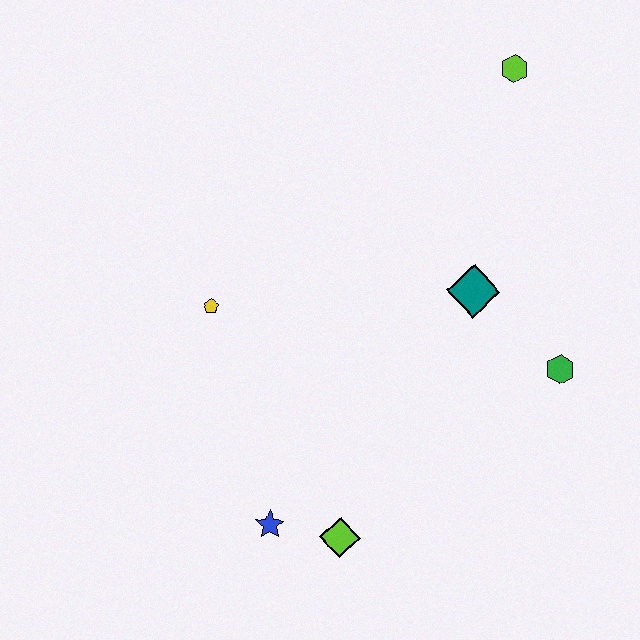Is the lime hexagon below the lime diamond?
No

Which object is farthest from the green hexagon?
The yellow pentagon is farthest from the green hexagon.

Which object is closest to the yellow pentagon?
The blue star is closest to the yellow pentagon.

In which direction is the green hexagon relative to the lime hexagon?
The green hexagon is below the lime hexagon.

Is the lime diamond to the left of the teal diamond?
Yes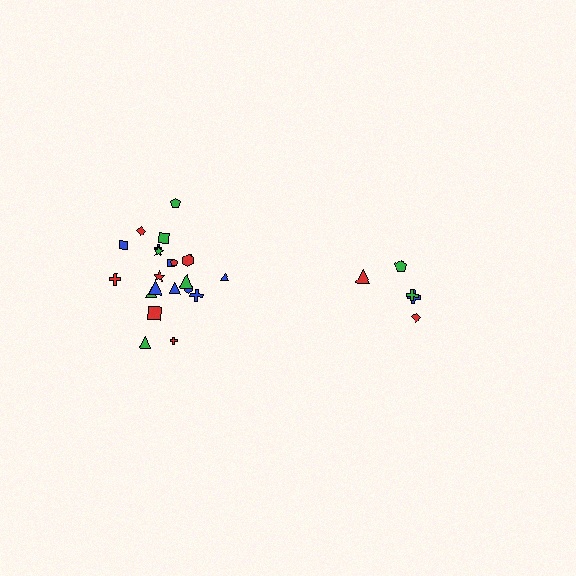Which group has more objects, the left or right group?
The left group.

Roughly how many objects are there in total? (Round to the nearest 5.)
Roughly 25 objects in total.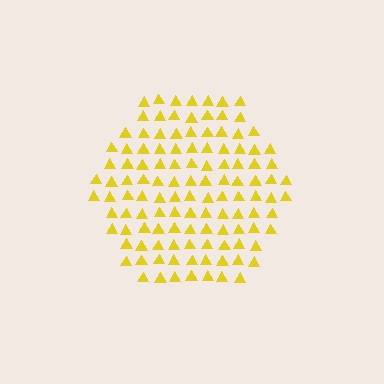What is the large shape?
The large shape is a hexagon.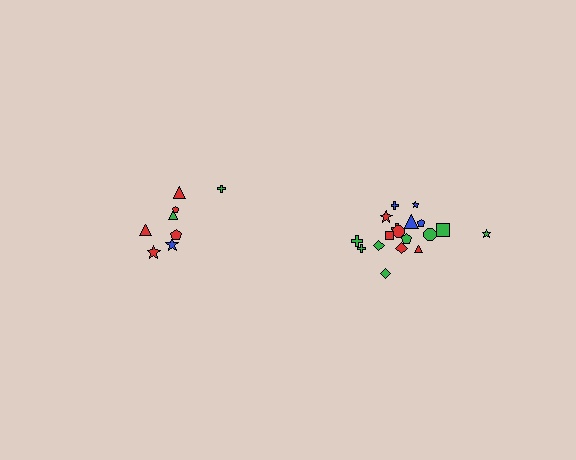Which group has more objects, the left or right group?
The right group.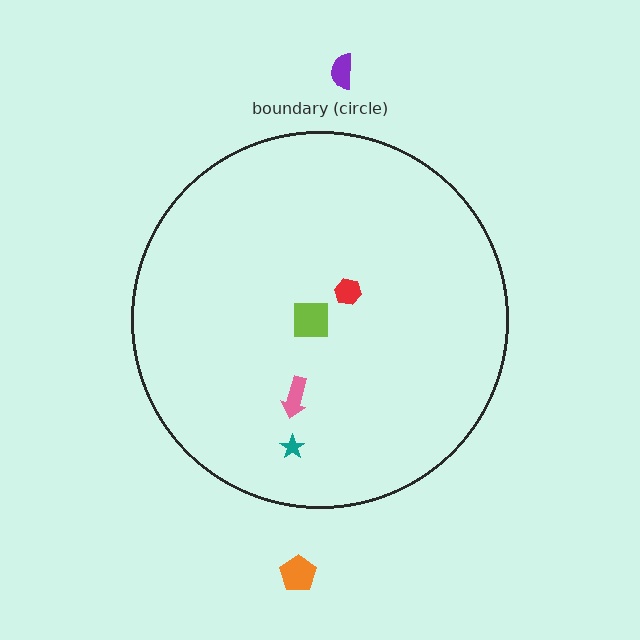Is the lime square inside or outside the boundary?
Inside.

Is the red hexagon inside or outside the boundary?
Inside.